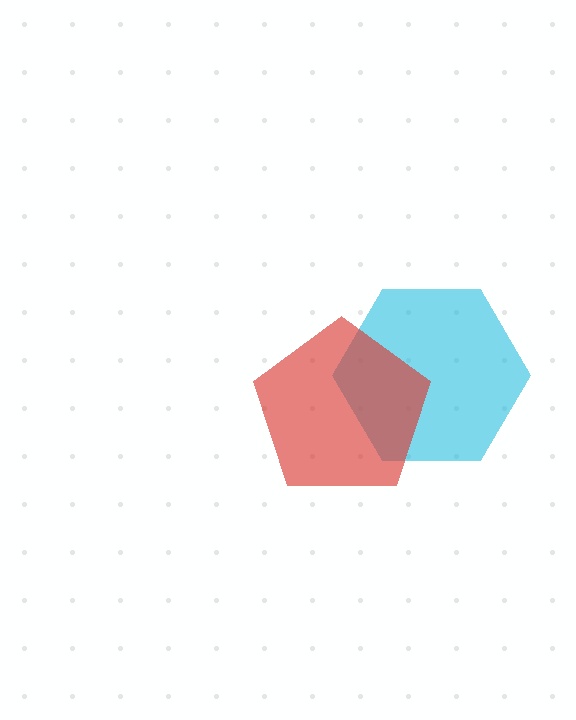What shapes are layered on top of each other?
The layered shapes are: a cyan hexagon, a red pentagon.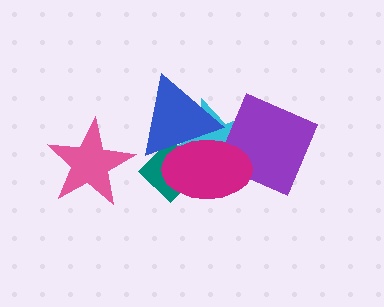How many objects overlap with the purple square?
2 objects overlap with the purple square.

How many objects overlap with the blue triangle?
3 objects overlap with the blue triangle.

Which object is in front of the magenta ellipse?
The blue triangle is in front of the magenta ellipse.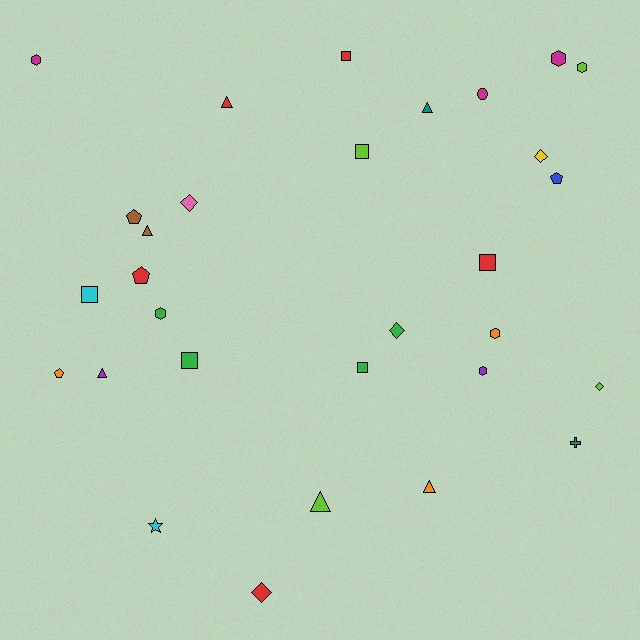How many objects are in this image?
There are 30 objects.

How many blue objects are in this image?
There is 1 blue object.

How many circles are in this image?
There is 1 circle.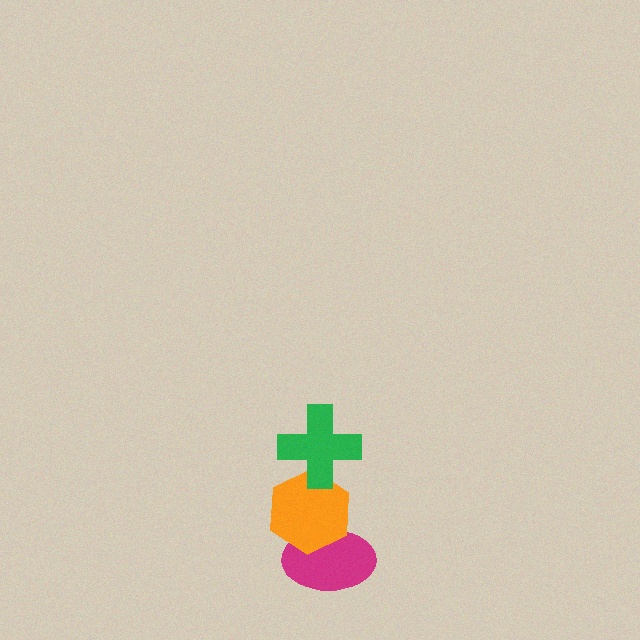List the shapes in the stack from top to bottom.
From top to bottom: the green cross, the orange hexagon, the magenta ellipse.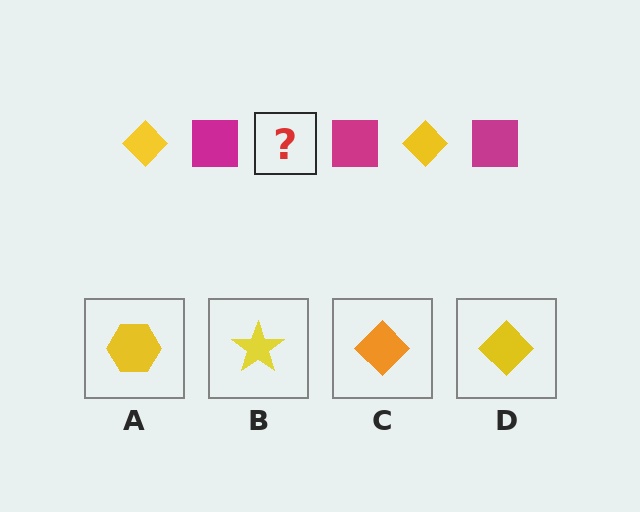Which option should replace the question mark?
Option D.